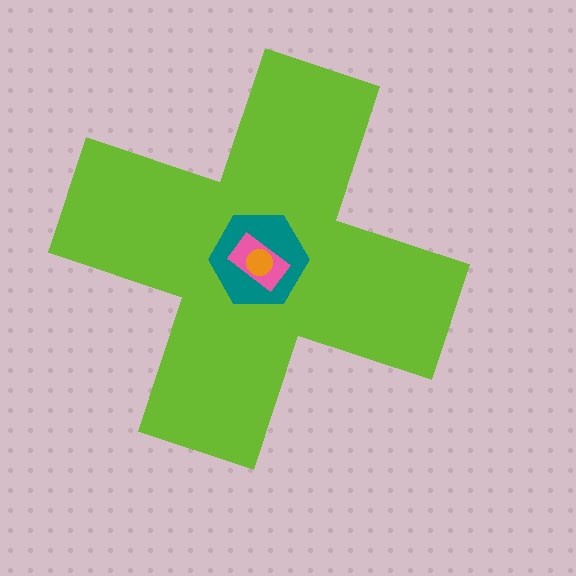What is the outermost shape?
The lime cross.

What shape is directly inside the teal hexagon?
The pink rectangle.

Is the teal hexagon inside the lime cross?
Yes.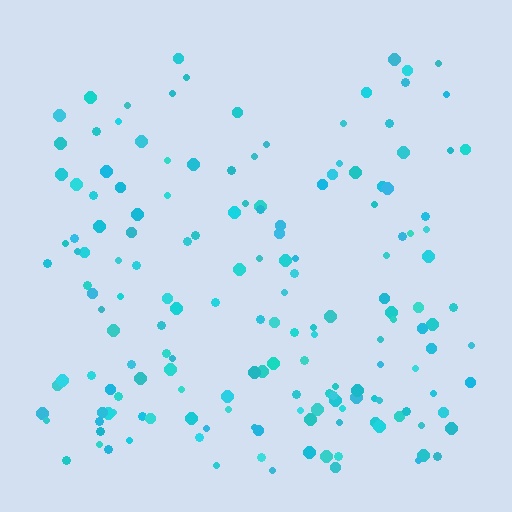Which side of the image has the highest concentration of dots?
The bottom.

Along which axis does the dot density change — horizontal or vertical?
Vertical.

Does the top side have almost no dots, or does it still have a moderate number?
Still a moderate number, just noticeably fewer than the bottom.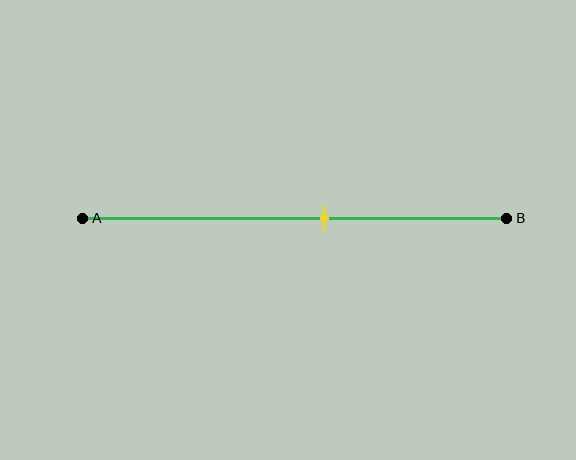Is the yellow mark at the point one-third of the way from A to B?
No, the mark is at about 55% from A, not at the 33% one-third point.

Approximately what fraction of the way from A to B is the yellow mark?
The yellow mark is approximately 55% of the way from A to B.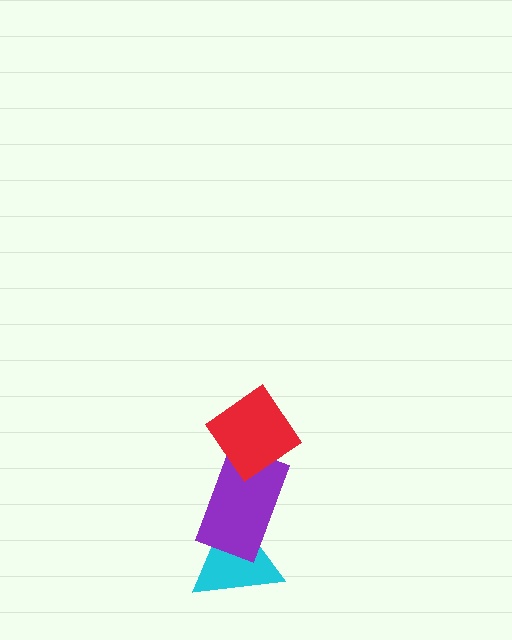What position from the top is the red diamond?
The red diamond is 1st from the top.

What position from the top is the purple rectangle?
The purple rectangle is 2nd from the top.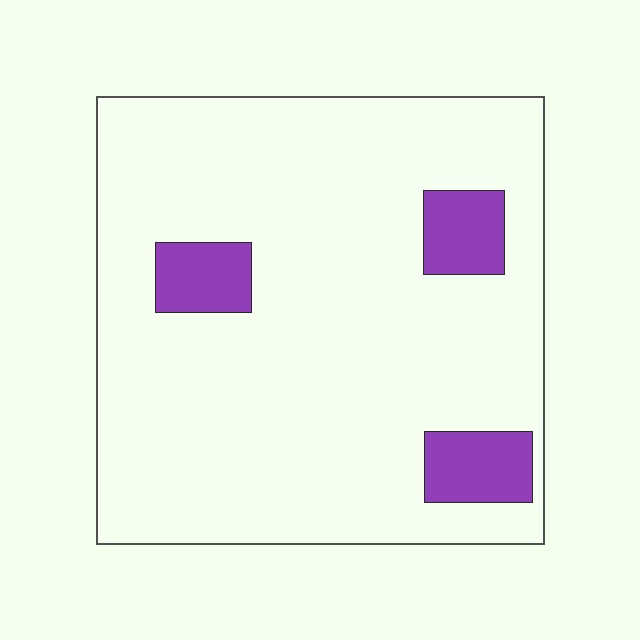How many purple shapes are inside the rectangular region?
3.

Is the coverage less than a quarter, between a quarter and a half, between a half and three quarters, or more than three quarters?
Less than a quarter.